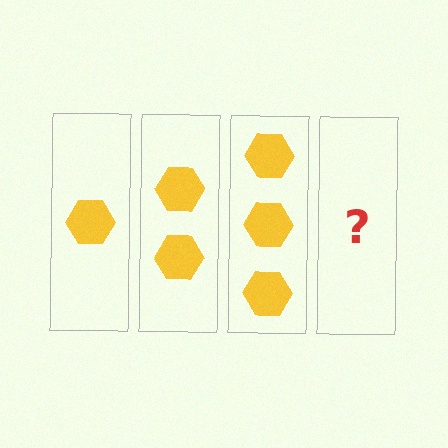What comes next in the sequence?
The next element should be 4 hexagons.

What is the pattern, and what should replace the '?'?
The pattern is that each step adds one more hexagon. The '?' should be 4 hexagons.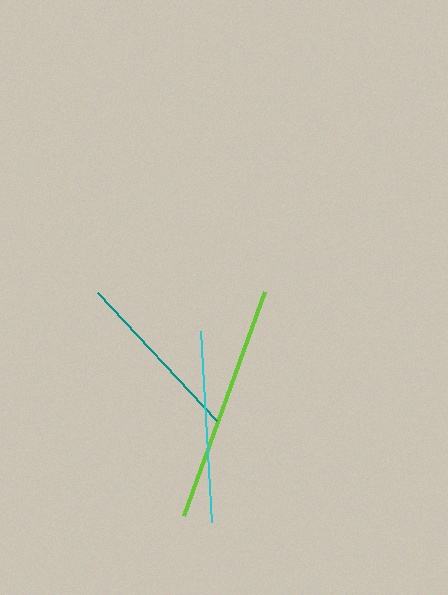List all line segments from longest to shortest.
From longest to shortest: lime, cyan, teal.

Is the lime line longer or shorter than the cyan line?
The lime line is longer than the cyan line.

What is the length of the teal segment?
The teal segment is approximately 175 pixels long.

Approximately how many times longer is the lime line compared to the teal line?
The lime line is approximately 1.4 times the length of the teal line.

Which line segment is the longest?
The lime line is the longest at approximately 238 pixels.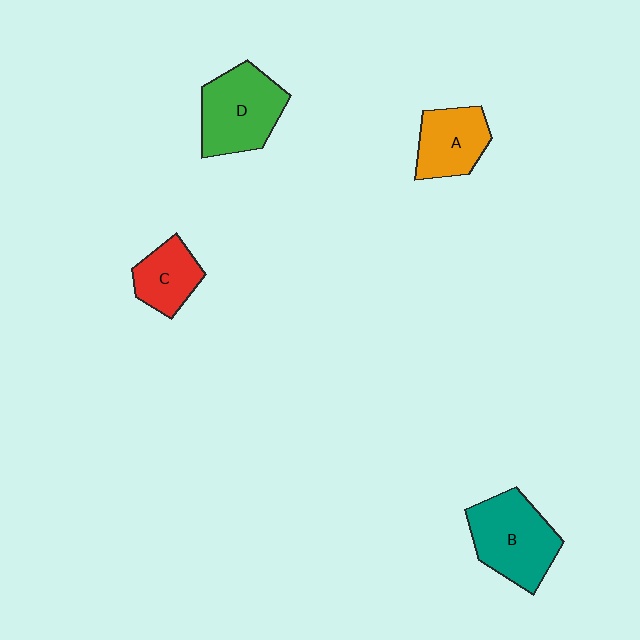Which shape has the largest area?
Shape B (teal).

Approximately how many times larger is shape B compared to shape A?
Approximately 1.4 times.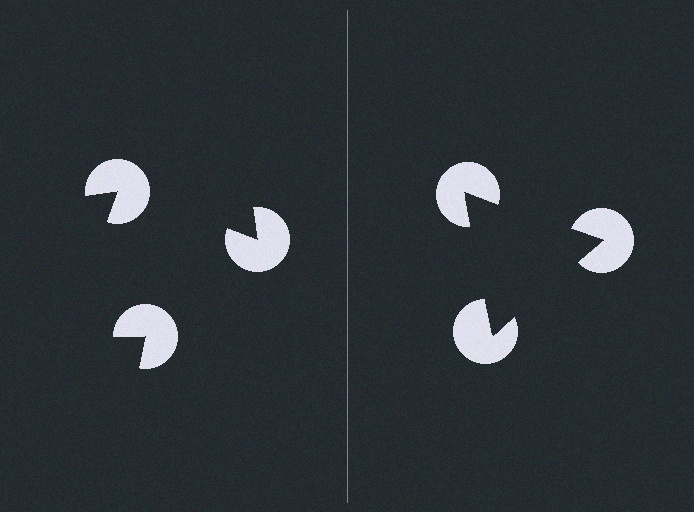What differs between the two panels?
The pac-man discs are positioned identically on both sides; only the wedge orientations differ. On the right they align to a triangle; on the left they are misaligned.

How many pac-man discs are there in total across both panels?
6 — 3 on each side.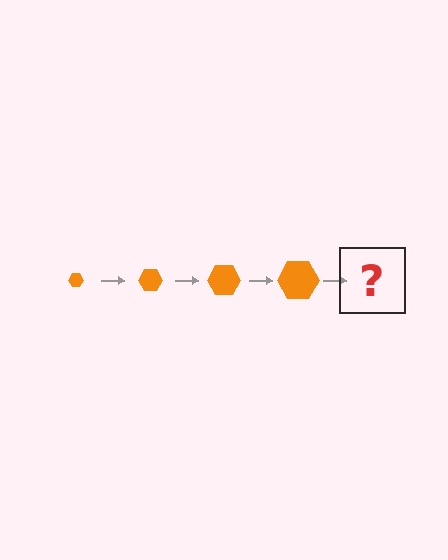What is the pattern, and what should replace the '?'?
The pattern is that the hexagon gets progressively larger each step. The '?' should be an orange hexagon, larger than the previous one.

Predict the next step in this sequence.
The next step is an orange hexagon, larger than the previous one.